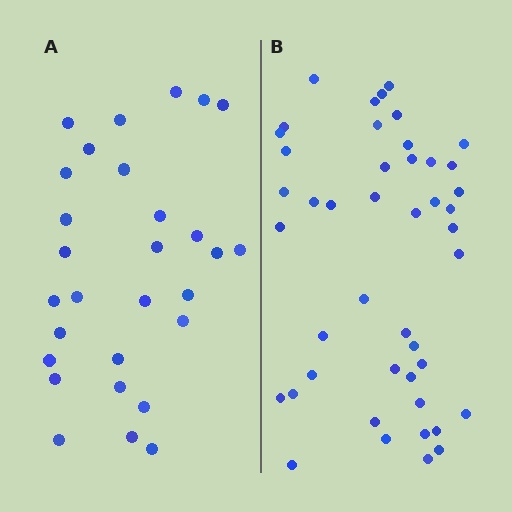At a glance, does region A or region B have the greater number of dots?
Region B (the right region) has more dots.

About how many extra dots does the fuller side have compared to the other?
Region B has approximately 15 more dots than region A.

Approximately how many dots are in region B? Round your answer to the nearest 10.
About 40 dots. (The exact count is 45, which rounds to 40.)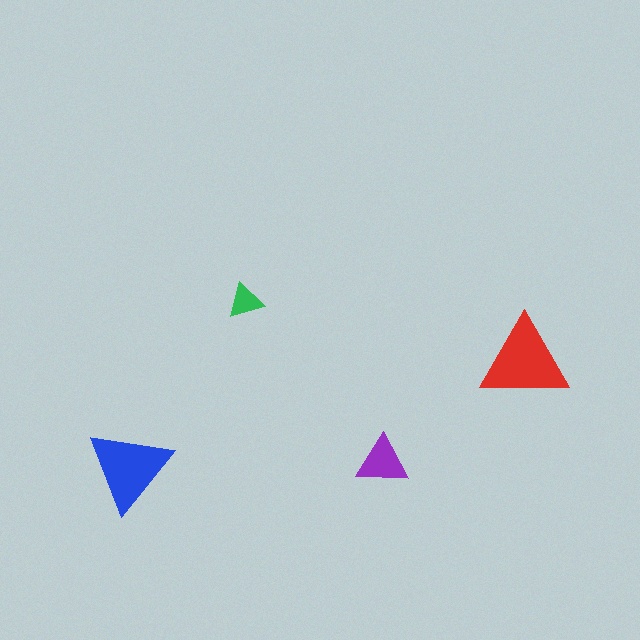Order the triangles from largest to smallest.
the red one, the blue one, the purple one, the green one.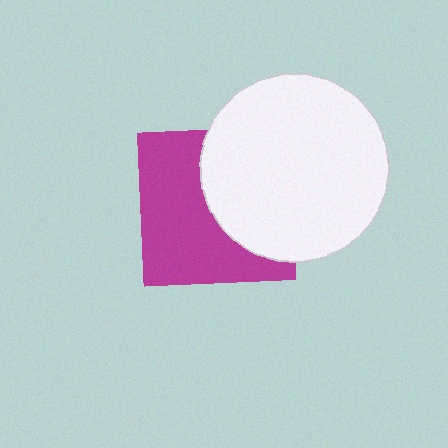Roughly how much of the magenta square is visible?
About half of it is visible (roughly 55%).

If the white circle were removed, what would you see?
You would see the complete magenta square.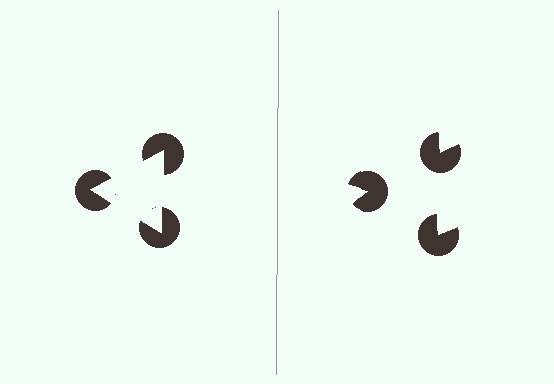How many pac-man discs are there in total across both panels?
6 — 3 on each side.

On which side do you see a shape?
An illusory triangle appears on the left side. On the right side the wedge cuts are rotated, so no coherent shape forms.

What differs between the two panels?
The pac-man discs are positioned identically on both sides; only the wedge orientations differ. On the left they align to a triangle; on the right they are misaligned.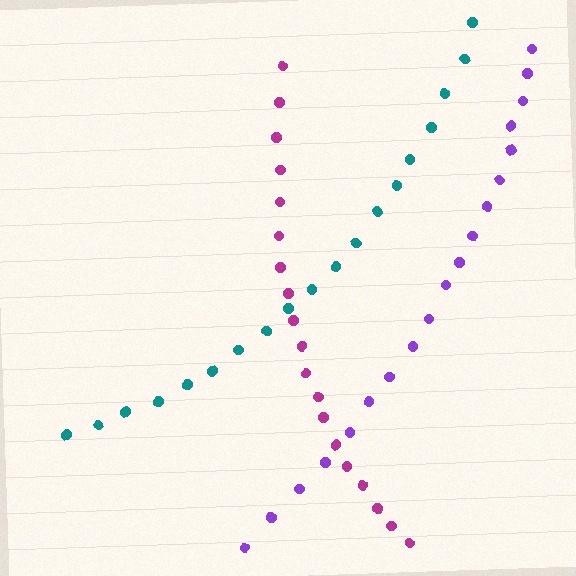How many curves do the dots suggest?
There are 3 distinct paths.